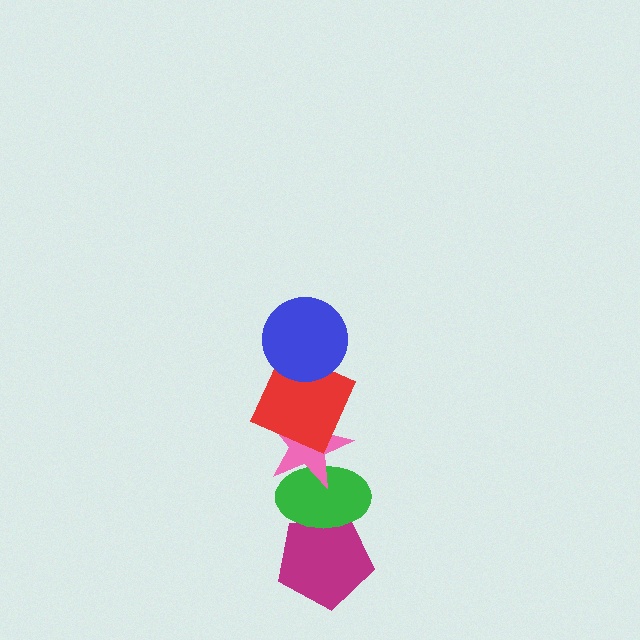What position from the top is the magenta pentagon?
The magenta pentagon is 5th from the top.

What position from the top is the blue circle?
The blue circle is 1st from the top.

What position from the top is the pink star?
The pink star is 3rd from the top.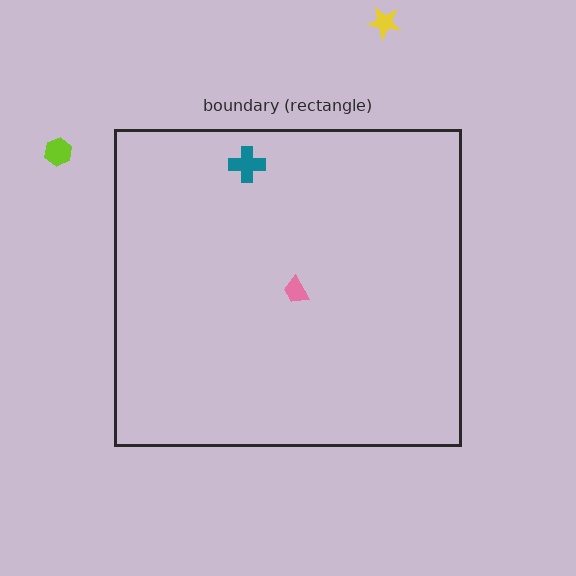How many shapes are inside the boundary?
2 inside, 2 outside.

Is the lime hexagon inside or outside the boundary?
Outside.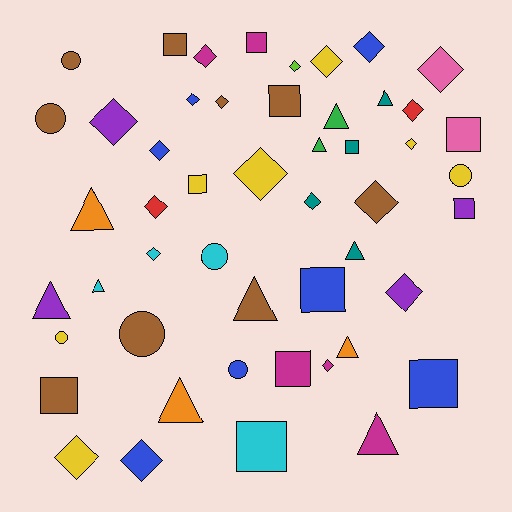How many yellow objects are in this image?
There are 7 yellow objects.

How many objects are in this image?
There are 50 objects.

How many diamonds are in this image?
There are 20 diamonds.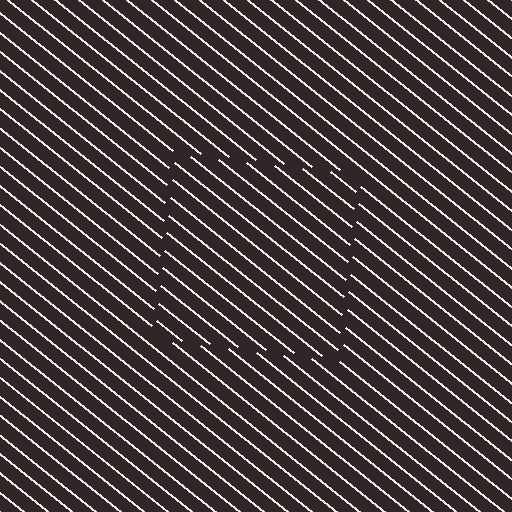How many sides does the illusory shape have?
4 sides — the line-ends trace a square.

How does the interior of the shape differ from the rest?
The interior of the shape contains the same grating, shifted by half a period — the contour is defined by the phase discontinuity where line-ends from the inner and outer gratings abut.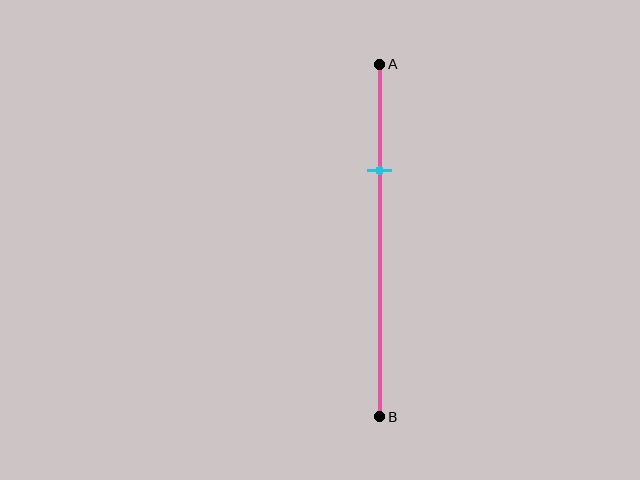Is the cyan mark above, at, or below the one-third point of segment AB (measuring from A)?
The cyan mark is above the one-third point of segment AB.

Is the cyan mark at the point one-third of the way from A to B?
No, the mark is at about 30% from A, not at the 33% one-third point.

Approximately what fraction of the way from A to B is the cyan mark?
The cyan mark is approximately 30% of the way from A to B.